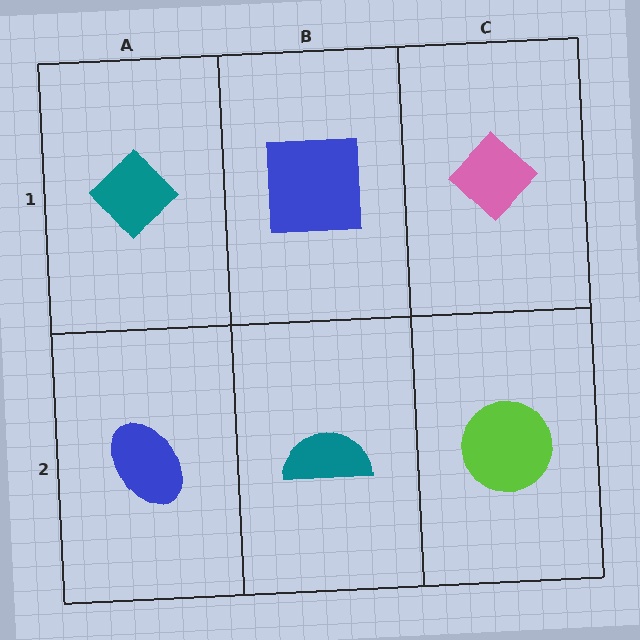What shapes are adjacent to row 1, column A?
A blue ellipse (row 2, column A), a blue square (row 1, column B).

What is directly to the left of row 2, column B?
A blue ellipse.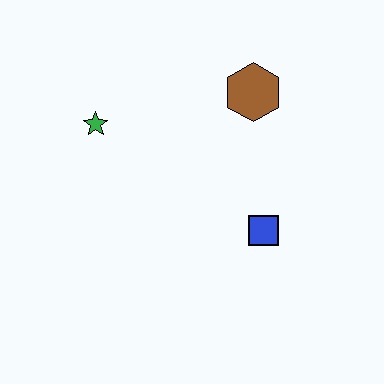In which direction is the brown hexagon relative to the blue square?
The brown hexagon is above the blue square.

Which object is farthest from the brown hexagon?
The green star is farthest from the brown hexagon.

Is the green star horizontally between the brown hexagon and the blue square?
No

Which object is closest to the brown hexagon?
The blue square is closest to the brown hexagon.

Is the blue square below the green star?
Yes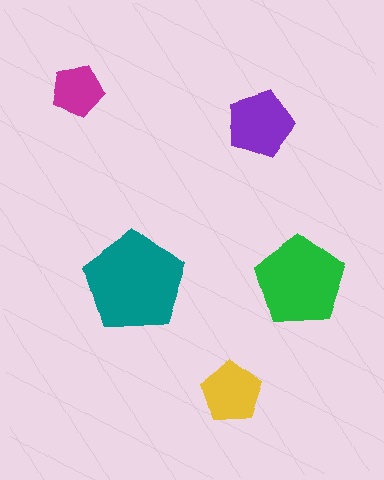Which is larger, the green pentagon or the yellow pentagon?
The green one.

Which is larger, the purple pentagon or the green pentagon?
The green one.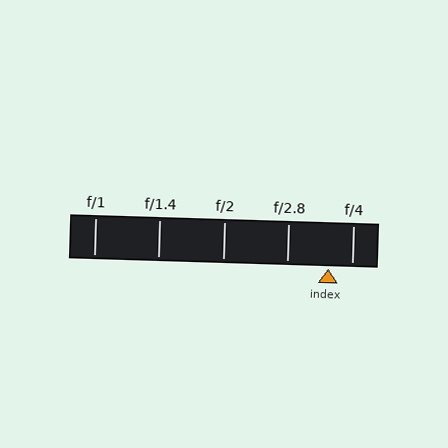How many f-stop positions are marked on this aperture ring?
There are 5 f-stop positions marked.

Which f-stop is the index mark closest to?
The index mark is closest to f/4.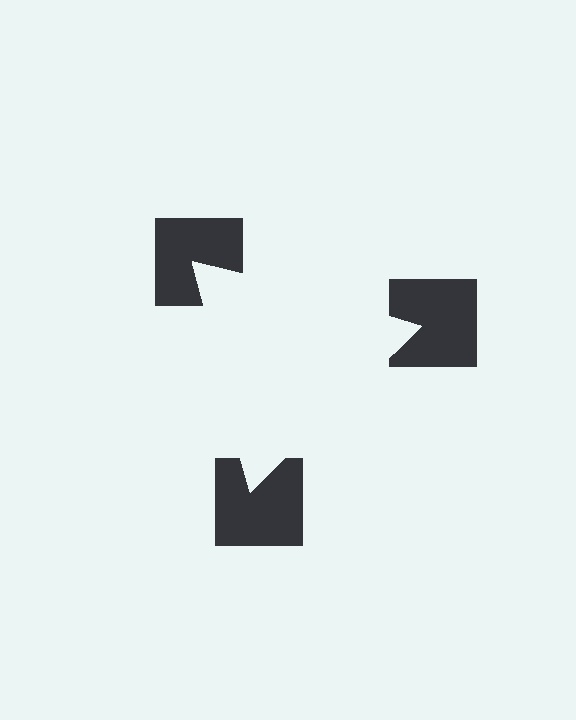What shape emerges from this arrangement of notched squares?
An illusory triangle — its edges are inferred from the aligned wedge cuts in the notched squares, not physically drawn.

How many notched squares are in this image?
There are 3 — one at each vertex of the illusory triangle.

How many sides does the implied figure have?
3 sides.